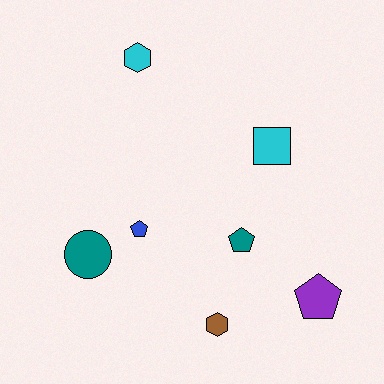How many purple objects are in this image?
There is 1 purple object.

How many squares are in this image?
There is 1 square.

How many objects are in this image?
There are 7 objects.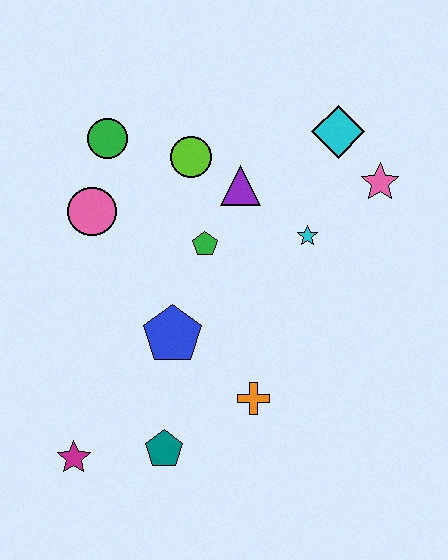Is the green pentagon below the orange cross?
No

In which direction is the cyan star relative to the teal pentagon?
The cyan star is above the teal pentagon.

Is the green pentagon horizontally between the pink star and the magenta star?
Yes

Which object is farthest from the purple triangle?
The magenta star is farthest from the purple triangle.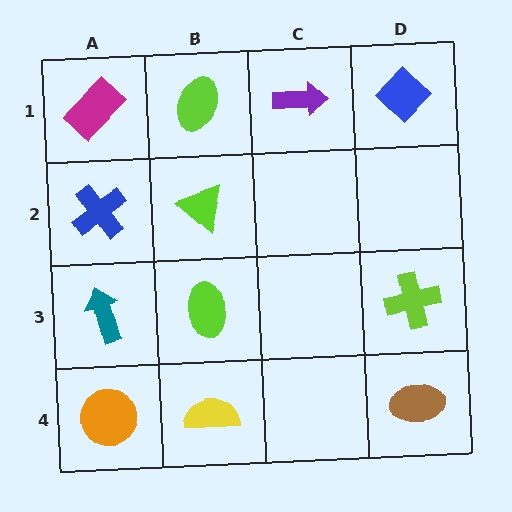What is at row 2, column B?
A lime triangle.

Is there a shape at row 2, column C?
No, that cell is empty.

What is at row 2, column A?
A blue cross.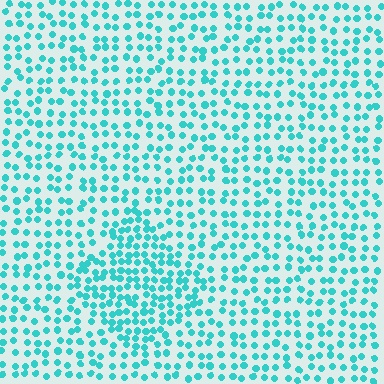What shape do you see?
I see a diamond.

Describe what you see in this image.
The image contains small cyan elements arranged at two different densities. A diamond-shaped region is visible where the elements are more densely packed than the surrounding area.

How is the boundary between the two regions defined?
The boundary is defined by a change in element density (approximately 1.7x ratio). All elements are the same color, size, and shape.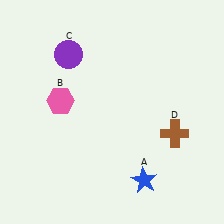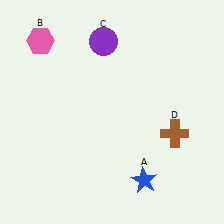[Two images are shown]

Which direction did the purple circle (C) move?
The purple circle (C) moved right.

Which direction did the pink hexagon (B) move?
The pink hexagon (B) moved up.